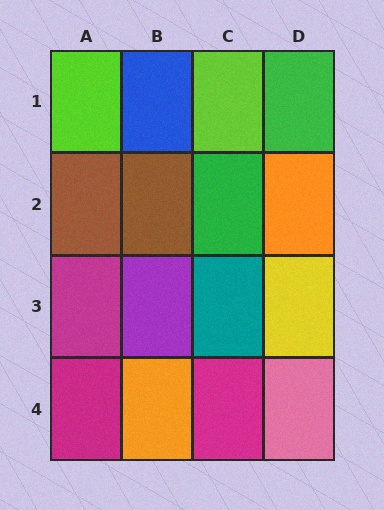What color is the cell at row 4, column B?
Orange.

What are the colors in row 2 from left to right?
Brown, brown, green, orange.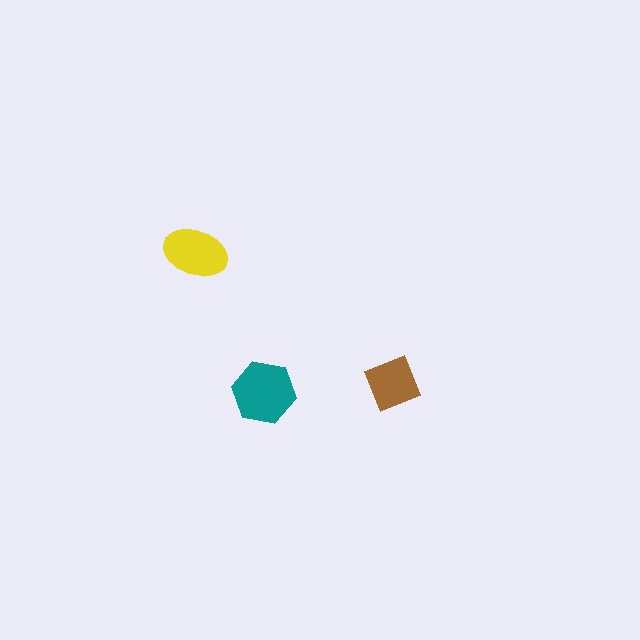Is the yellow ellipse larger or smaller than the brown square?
Larger.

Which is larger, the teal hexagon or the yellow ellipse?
The teal hexagon.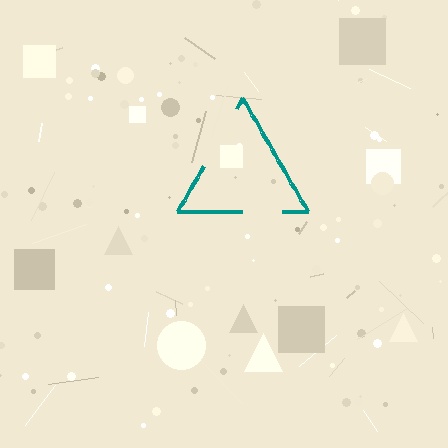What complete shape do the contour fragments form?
The contour fragments form a triangle.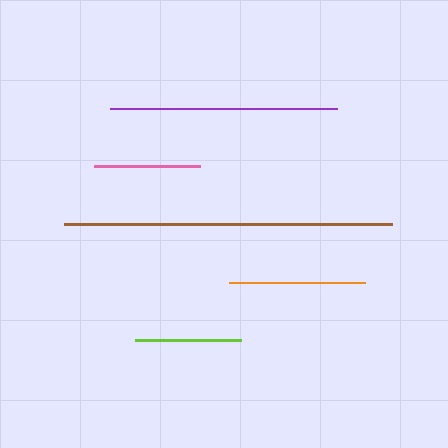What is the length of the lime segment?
The lime segment is approximately 106 pixels long.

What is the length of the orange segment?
The orange segment is approximately 135 pixels long.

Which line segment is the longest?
The brown line is the longest at approximately 327 pixels.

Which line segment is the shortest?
The pink line is the shortest at approximately 106 pixels.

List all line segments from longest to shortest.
From longest to shortest: brown, purple, orange, lime, pink.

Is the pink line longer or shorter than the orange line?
The orange line is longer than the pink line.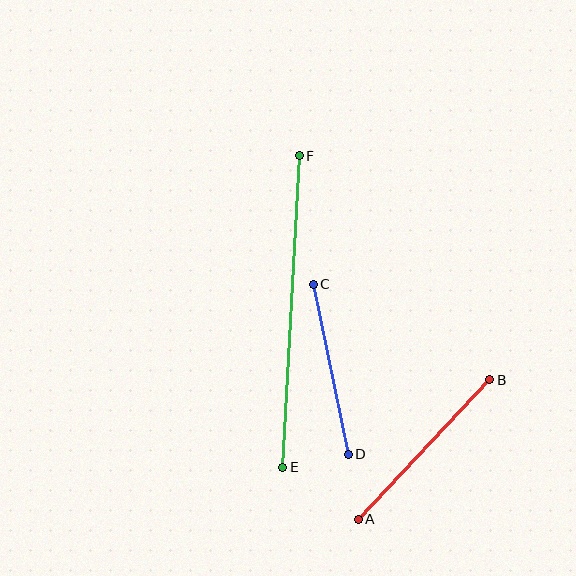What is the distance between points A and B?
The distance is approximately 192 pixels.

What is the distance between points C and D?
The distance is approximately 173 pixels.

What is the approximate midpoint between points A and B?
The midpoint is at approximately (424, 450) pixels.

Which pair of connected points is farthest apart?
Points E and F are farthest apart.